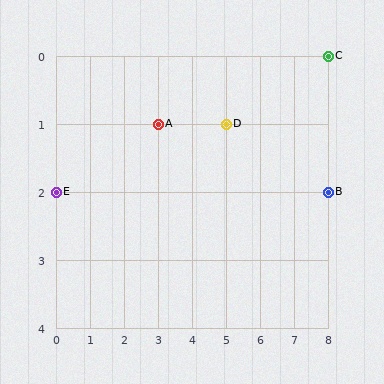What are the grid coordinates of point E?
Point E is at grid coordinates (0, 2).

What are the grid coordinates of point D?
Point D is at grid coordinates (5, 1).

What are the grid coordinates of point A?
Point A is at grid coordinates (3, 1).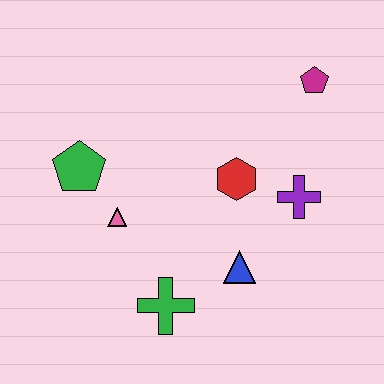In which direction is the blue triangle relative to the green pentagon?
The blue triangle is to the right of the green pentagon.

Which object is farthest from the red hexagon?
The green pentagon is farthest from the red hexagon.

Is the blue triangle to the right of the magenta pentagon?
No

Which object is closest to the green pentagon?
The pink triangle is closest to the green pentagon.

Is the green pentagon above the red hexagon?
Yes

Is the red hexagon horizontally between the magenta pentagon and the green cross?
Yes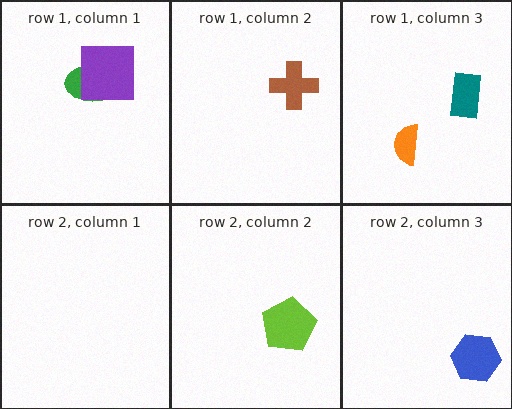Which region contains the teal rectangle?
The row 1, column 3 region.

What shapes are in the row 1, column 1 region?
The green ellipse, the purple square.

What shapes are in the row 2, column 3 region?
The blue hexagon.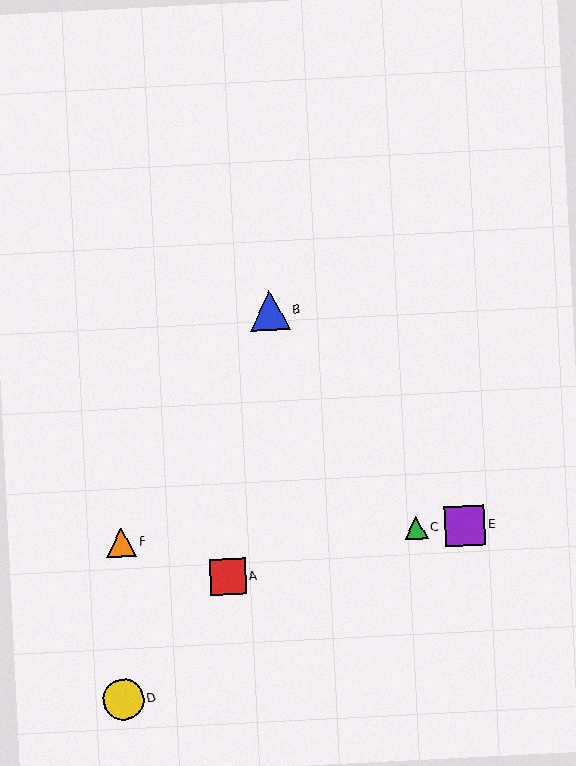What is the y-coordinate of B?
Object B is at y≈310.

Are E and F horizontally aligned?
Yes, both are at y≈526.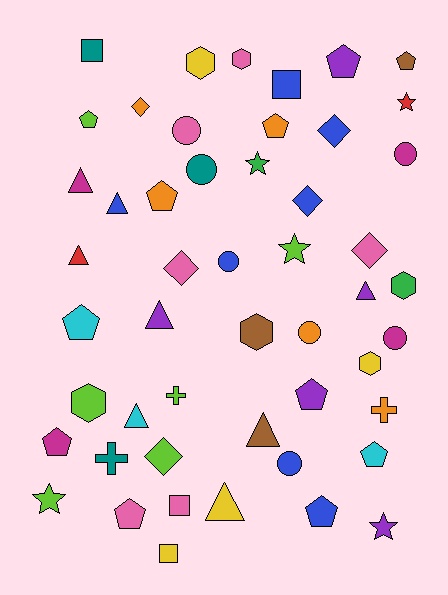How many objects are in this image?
There are 50 objects.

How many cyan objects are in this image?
There are 3 cyan objects.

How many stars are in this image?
There are 5 stars.